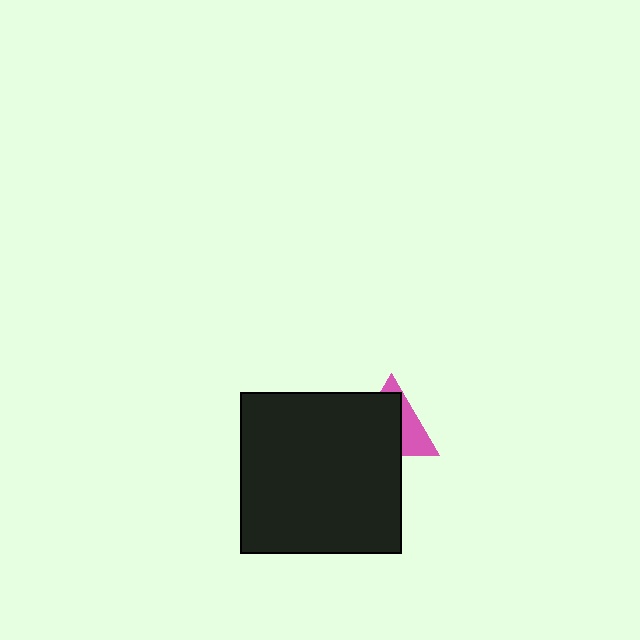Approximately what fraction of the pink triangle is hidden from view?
Roughly 63% of the pink triangle is hidden behind the black square.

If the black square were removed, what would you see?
You would see the complete pink triangle.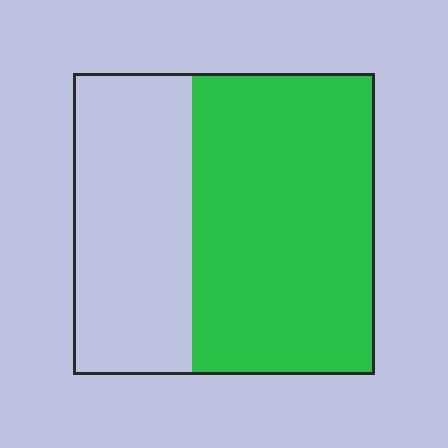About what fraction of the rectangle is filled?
About three fifths (3/5).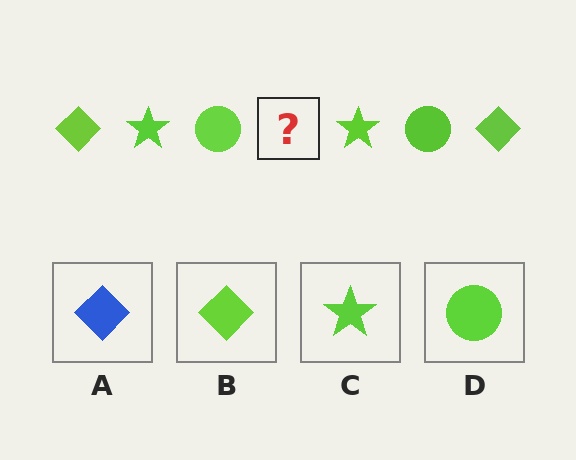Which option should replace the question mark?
Option B.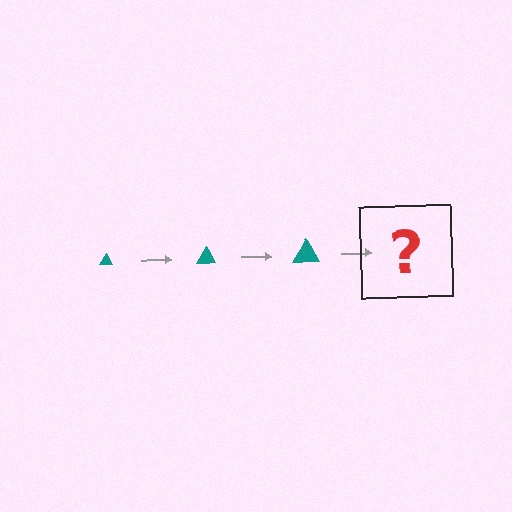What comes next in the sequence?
The next element should be a teal triangle, larger than the previous one.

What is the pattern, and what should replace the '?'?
The pattern is that the triangle gets progressively larger each step. The '?' should be a teal triangle, larger than the previous one.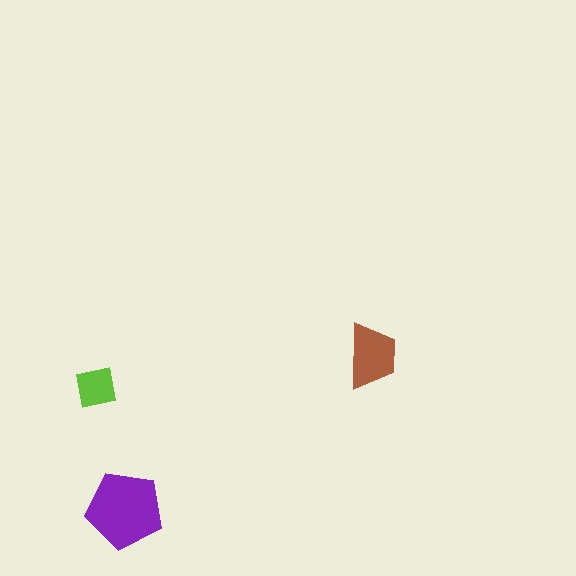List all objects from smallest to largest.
The lime square, the brown trapezoid, the purple pentagon.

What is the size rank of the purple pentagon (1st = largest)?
1st.